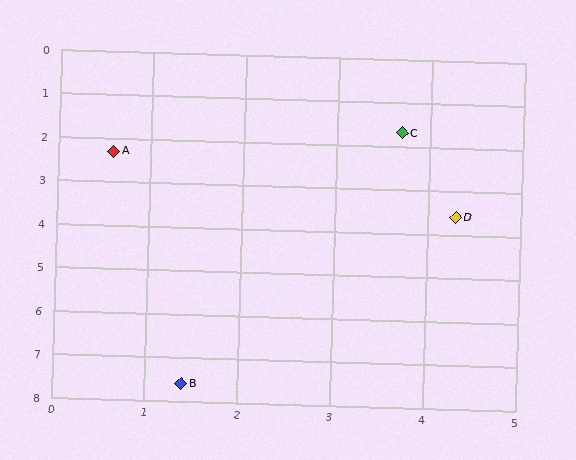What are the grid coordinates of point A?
Point A is at approximately (0.6, 2.3).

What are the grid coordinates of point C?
Point C is at approximately (3.7, 1.7).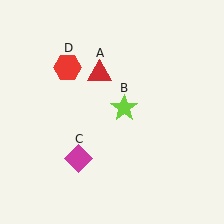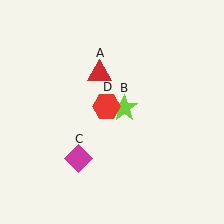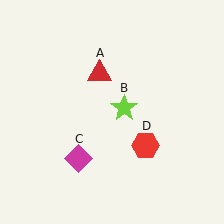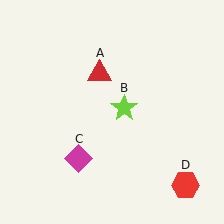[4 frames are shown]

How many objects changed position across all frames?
1 object changed position: red hexagon (object D).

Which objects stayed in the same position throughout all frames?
Red triangle (object A) and lime star (object B) and magenta diamond (object C) remained stationary.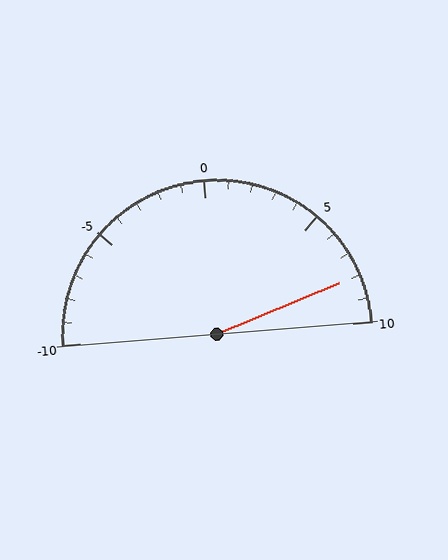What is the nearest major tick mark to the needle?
The nearest major tick mark is 10.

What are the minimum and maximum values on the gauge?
The gauge ranges from -10 to 10.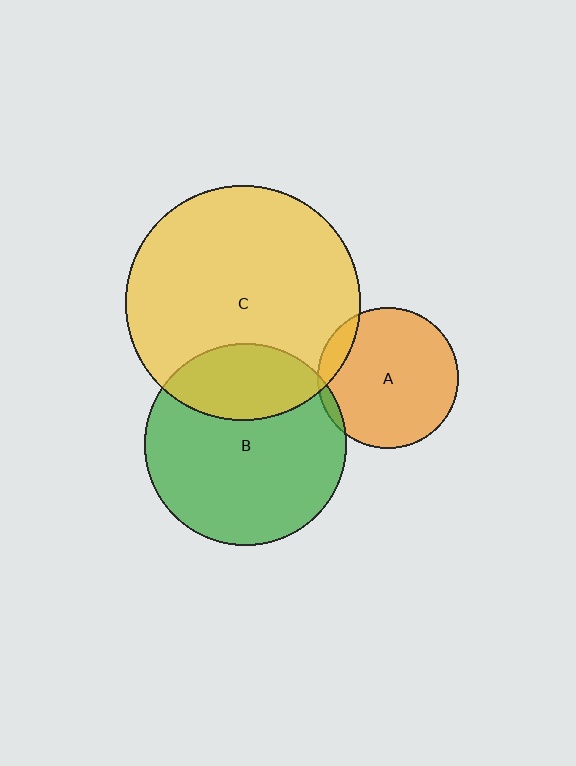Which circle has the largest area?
Circle C (yellow).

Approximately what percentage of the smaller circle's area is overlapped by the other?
Approximately 10%.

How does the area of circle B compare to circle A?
Approximately 2.1 times.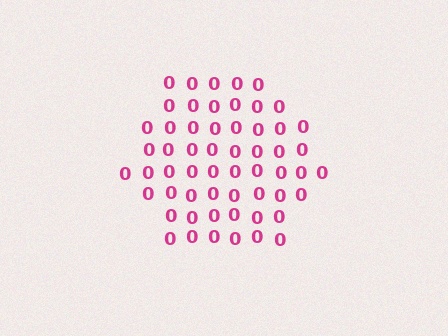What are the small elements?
The small elements are digit 0's.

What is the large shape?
The large shape is a hexagon.